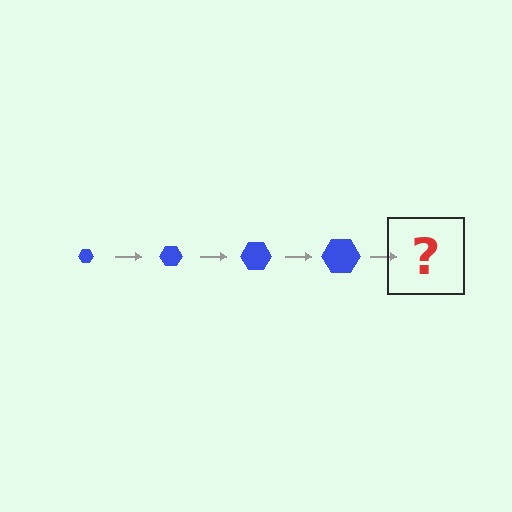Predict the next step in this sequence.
The next step is a blue hexagon, larger than the previous one.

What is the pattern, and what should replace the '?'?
The pattern is that the hexagon gets progressively larger each step. The '?' should be a blue hexagon, larger than the previous one.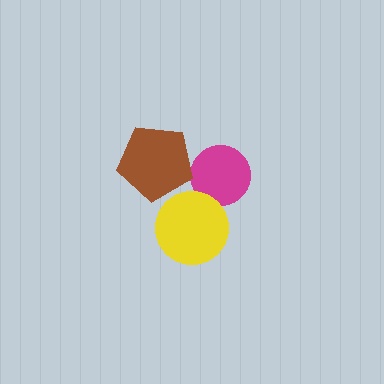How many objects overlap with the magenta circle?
1 object overlaps with the magenta circle.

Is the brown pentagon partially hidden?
No, no other shape covers it.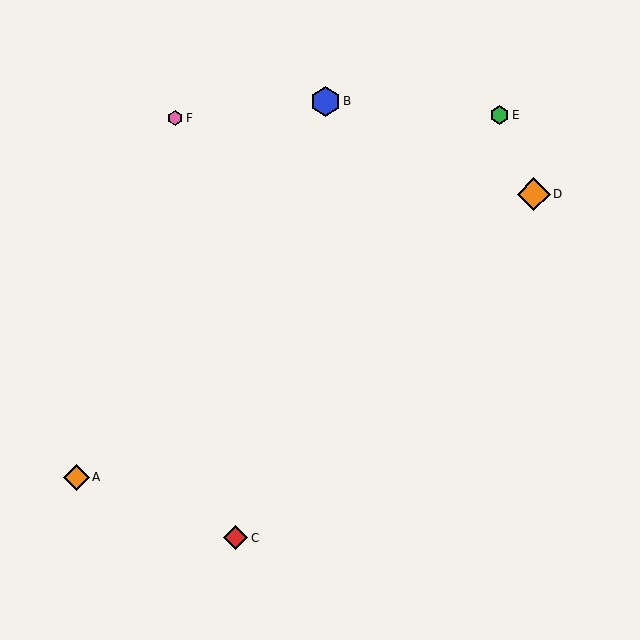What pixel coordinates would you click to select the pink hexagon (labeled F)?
Click at (175, 118) to select the pink hexagon F.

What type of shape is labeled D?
Shape D is an orange diamond.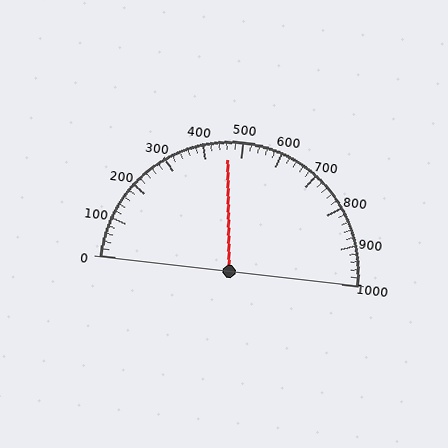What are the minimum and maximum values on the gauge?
The gauge ranges from 0 to 1000.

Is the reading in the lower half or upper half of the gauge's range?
The reading is in the lower half of the range (0 to 1000).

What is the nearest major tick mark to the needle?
The nearest major tick mark is 500.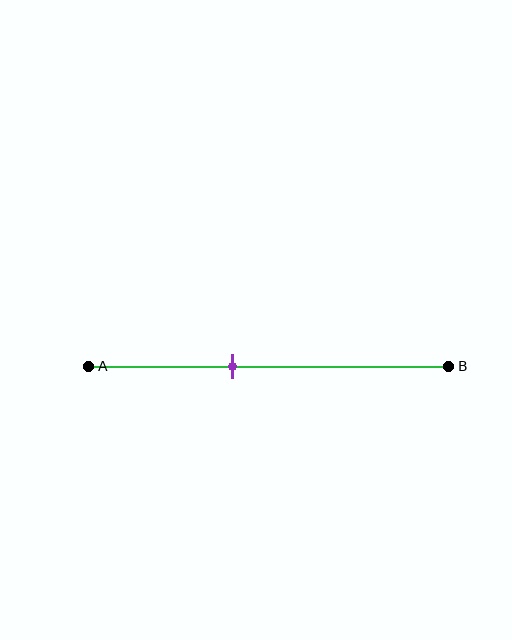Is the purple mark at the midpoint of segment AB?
No, the mark is at about 40% from A, not at the 50% midpoint.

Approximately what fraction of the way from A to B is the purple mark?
The purple mark is approximately 40% of the way from A to B.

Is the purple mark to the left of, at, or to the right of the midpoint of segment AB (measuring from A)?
The purple mark is to the left of the midpoint of segment AB.